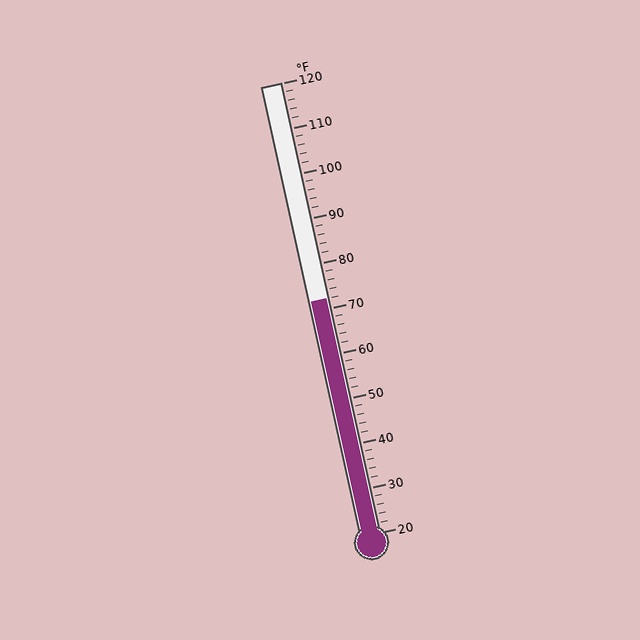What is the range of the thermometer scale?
The thermometer scale ranges from 20°F to 120°F.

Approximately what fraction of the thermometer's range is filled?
The thermometer is filled to approximately 50% of its range.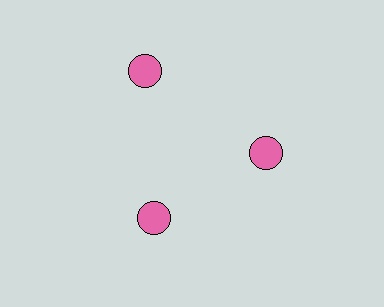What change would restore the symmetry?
The symmetry would be restored by moving it inward, back onto the ring so that all 3 circles sit at equal angles and equal distance from the center.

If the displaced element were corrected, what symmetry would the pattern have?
It would have 3-fold rotational symmetry — the pattern would map onto itself every 120 degrees.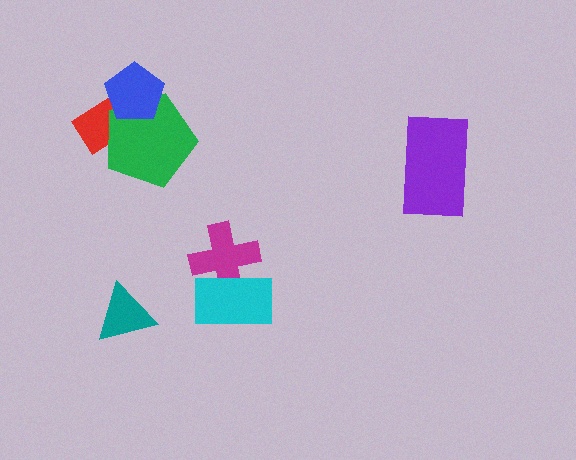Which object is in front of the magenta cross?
The cyan rectangle is in front of the magenta cross.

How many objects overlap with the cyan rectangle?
1 object overlaps with the cyan rectangle.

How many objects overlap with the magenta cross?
1 object overlaps with the magenta cross.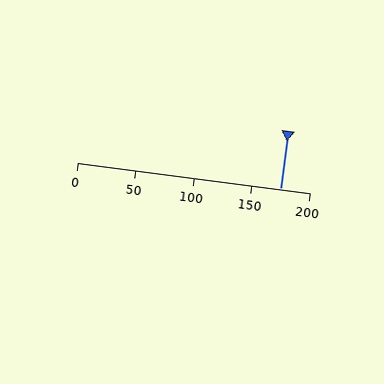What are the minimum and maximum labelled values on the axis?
The axis runs from 0 to 200.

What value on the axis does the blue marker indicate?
The marker indicates approximately 175.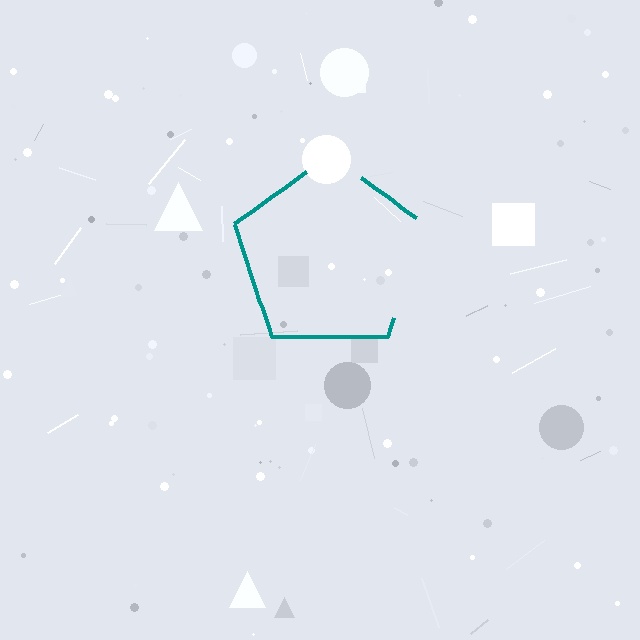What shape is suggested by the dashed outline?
The dashed outline suggests a pentagon.